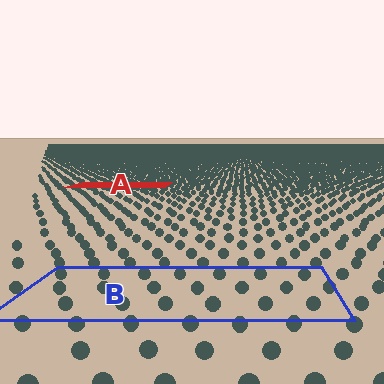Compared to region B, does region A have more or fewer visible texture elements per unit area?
Region A has more texture elements per unit area — they are packed more densely because it is farther away.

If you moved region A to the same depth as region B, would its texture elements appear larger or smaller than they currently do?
They would appear larger. At a closer depth, the same texture elements are projected at a bigger on-screen size.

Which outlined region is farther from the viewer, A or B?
Region A is farther from the viewer — the texture elements inside it appear smaller and more densely packed.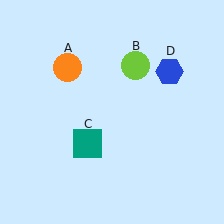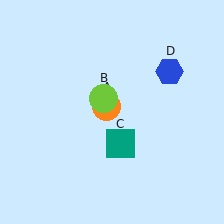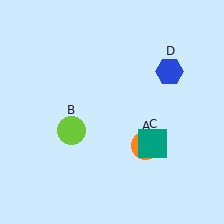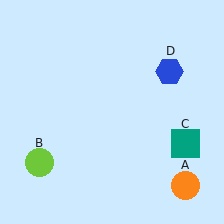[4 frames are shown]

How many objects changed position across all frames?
3 objects changed position: orange circle (object A), lime circle (object B), teal square (object C).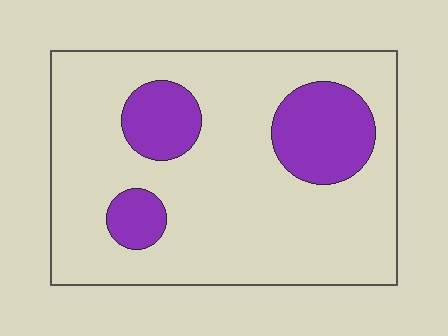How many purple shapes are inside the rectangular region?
3.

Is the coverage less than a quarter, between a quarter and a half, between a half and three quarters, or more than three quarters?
Less than a quarter.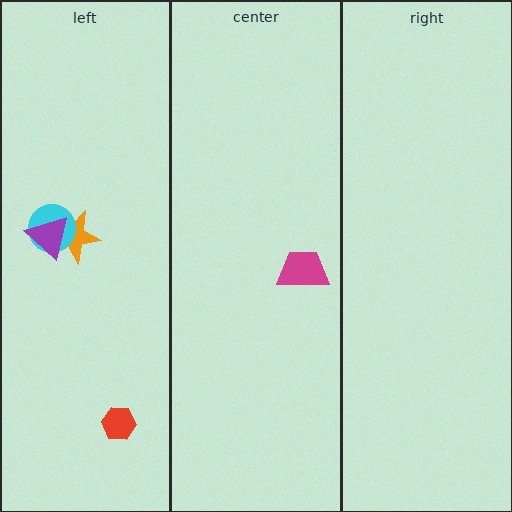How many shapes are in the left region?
4.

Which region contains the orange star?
The left region.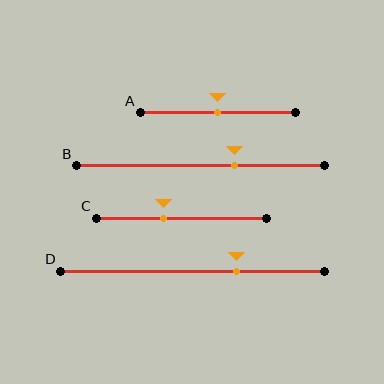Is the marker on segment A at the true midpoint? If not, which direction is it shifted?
Yes, the marker on segment A is at the true midpoint.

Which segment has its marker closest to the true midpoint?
Segment A has its marker closest to the true midpoint.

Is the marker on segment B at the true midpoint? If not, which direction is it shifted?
No, the marker on segment B is shifted to the right by about 14% of the segment length.